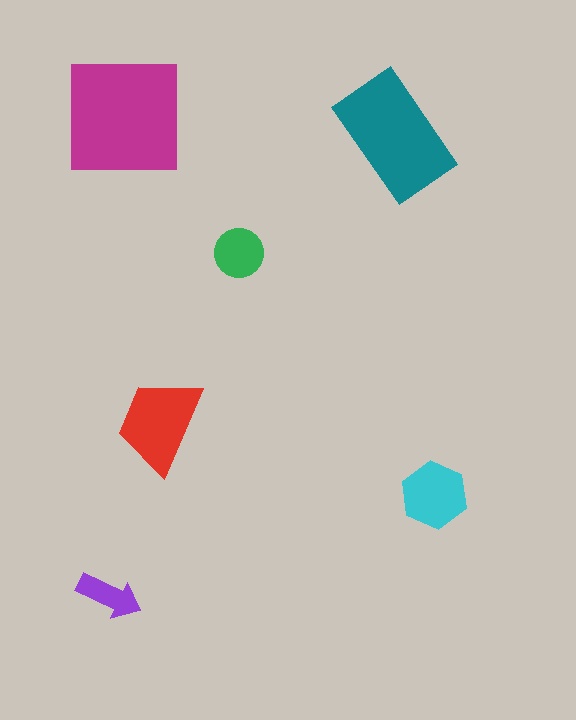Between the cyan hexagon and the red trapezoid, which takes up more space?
The red trapezoid.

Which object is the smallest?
The purple arrow.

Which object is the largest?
The magenta square.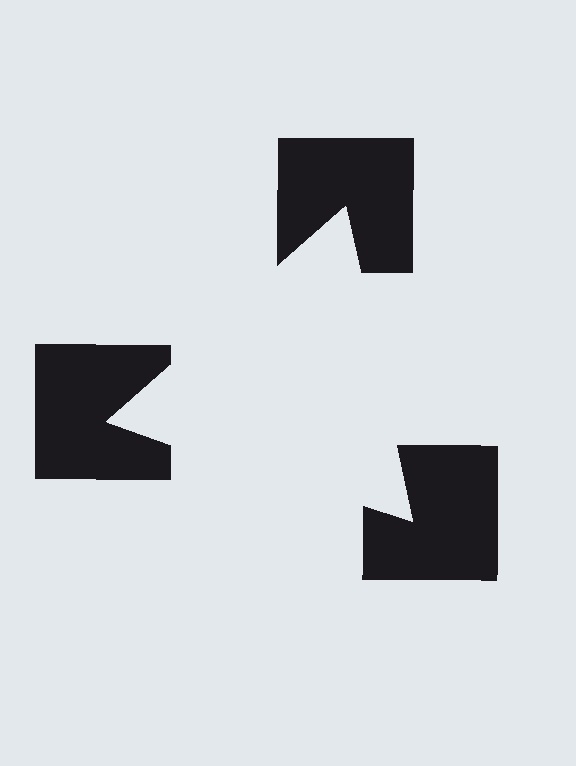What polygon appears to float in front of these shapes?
An illusory triangle — its edges are inferred from the aligned wedge cuts in the notched squares, not physically drawn.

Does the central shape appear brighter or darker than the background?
It typically appears slightly brighter than the background, even though no actual brightness change is drawn.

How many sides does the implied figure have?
3 sides.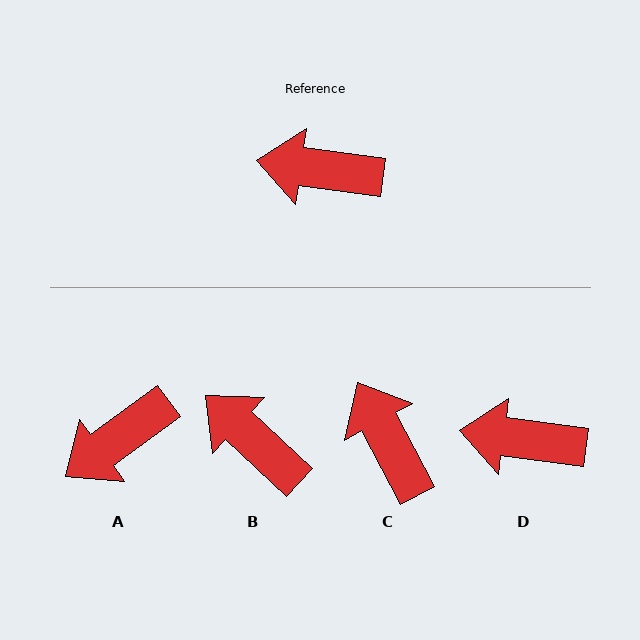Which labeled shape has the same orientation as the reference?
D.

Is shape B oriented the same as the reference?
No, it is off by about 36 degrees.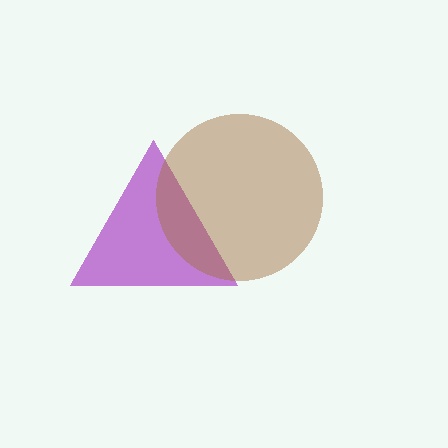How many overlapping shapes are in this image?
There are 2 overlapping shapes in the image.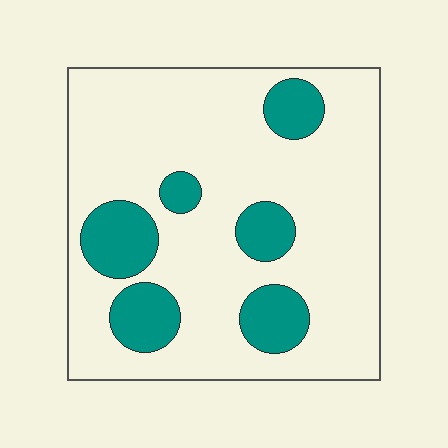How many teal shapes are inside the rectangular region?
6.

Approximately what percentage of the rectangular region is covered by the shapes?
Approximately 20%.